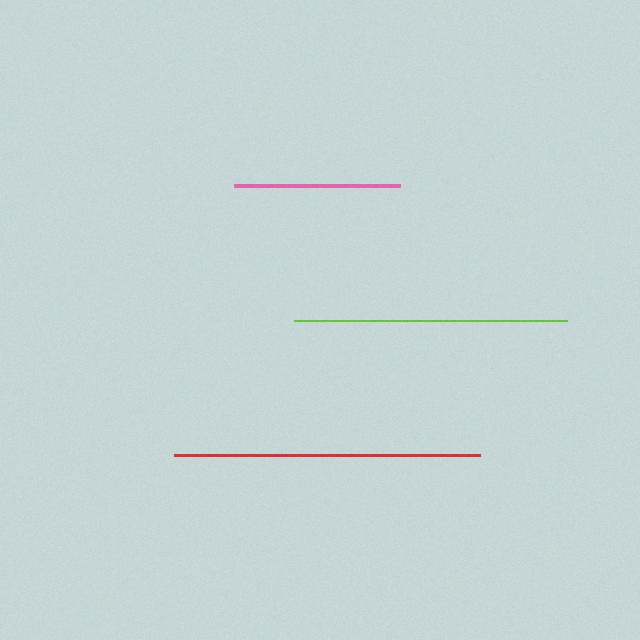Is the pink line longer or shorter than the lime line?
The lime line is longer than the pink line.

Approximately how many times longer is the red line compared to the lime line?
The red line is approximately 1.1 times the length of the lime line.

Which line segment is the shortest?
The pink line is the shortest at approximately 166 pixels.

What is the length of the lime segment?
The lime segment is approximately 273 pixels long.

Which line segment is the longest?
The red line is the longest at approximately 306 pixels.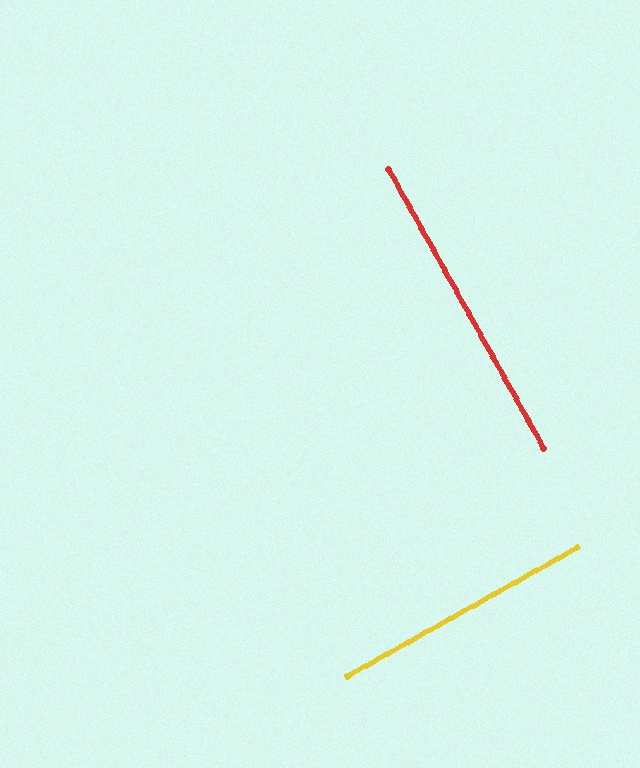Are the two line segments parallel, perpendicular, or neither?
Perpendicular — they meet at approximately 90°.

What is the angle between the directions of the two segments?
Approximately 90 degrees.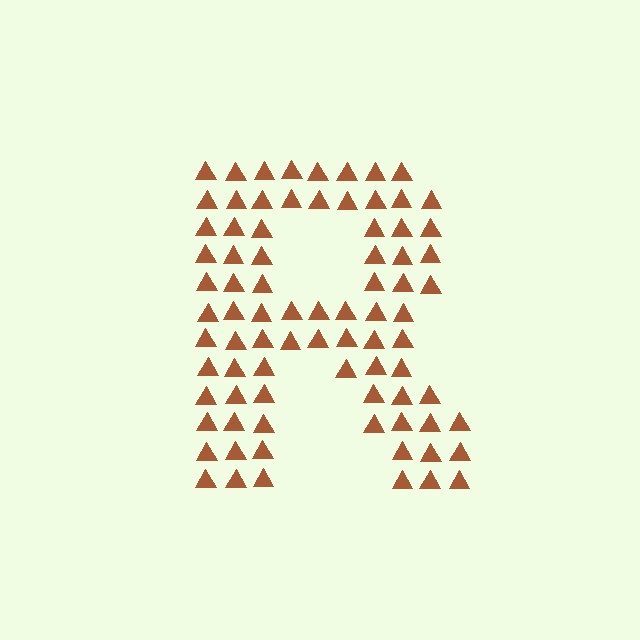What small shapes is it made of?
It is made of small triangles.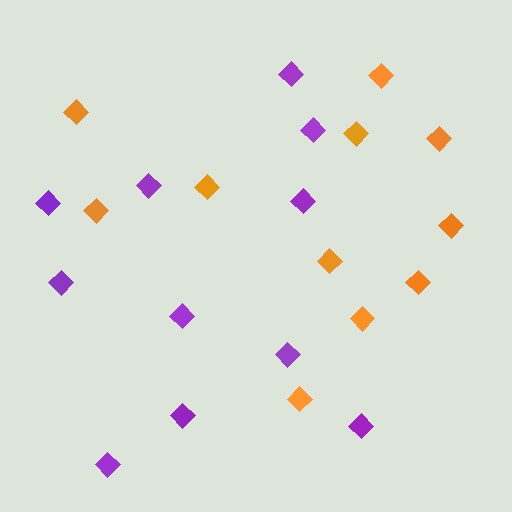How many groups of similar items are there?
There are 2 groups: one group of orange diamonds (11) and one group of purple diamonds (11).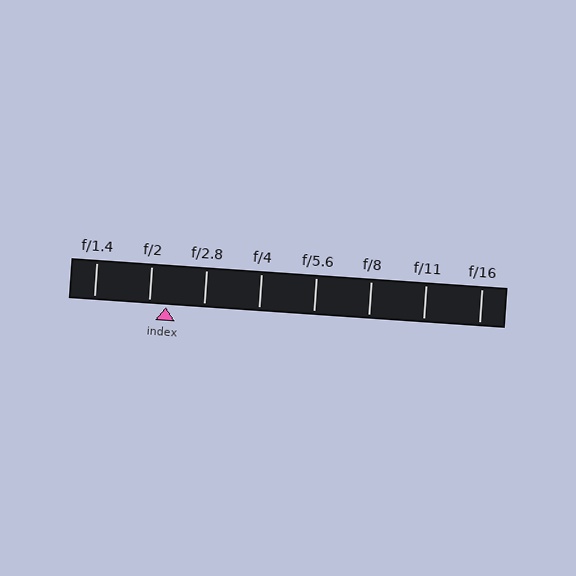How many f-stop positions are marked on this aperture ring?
There are 8 f-stop positions marked.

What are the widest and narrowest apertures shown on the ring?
The widest aperture shown is f/1.4 and the narrowest is f/16.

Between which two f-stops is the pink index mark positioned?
The index mark is between f/2 and f/2.8.